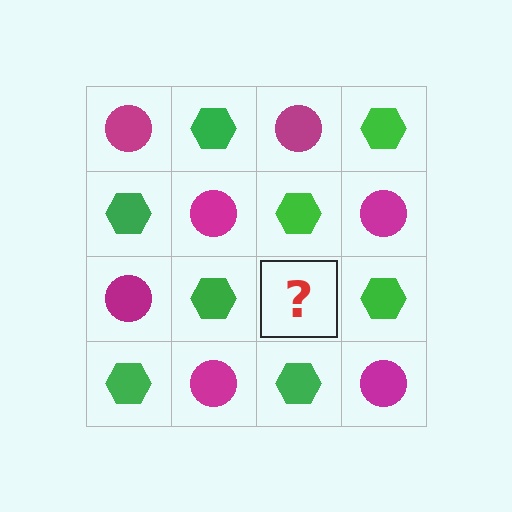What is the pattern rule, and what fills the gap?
The rule is that it alternates magenta circle and green hexagon in a checkerboard pattern. The gap should be filled with a magenta circle.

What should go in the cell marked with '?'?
The missing cell should contain a magenta circle.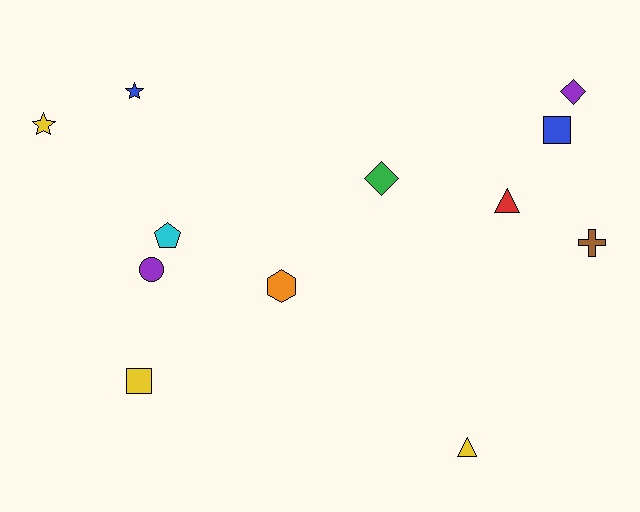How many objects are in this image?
There are 12 objects.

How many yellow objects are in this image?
There are 3 yellow objects.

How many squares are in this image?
There are 2 squares.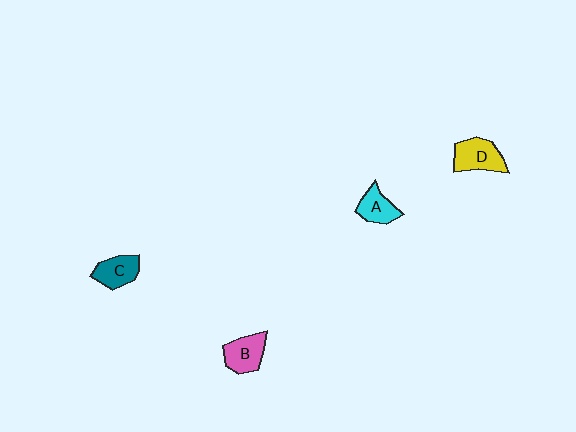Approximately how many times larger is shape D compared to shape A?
Approximately 1.3 times.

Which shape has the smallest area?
Shape A (cyan).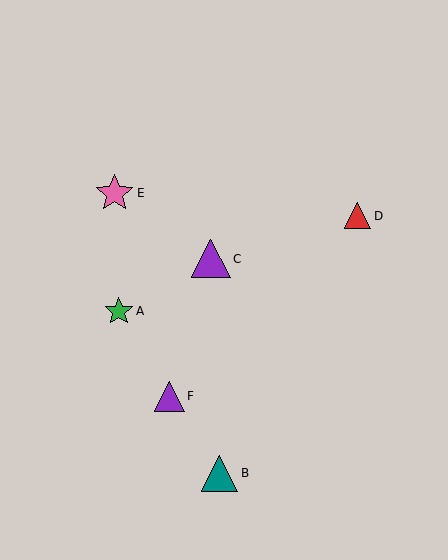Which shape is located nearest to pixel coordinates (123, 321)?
The green star (labeled A) at (119, 311) is nearest to that location.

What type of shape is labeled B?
Shape B is a teal triangle.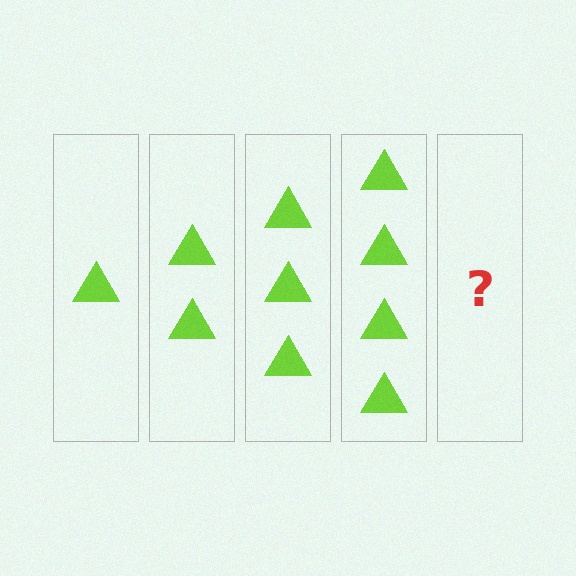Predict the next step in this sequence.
The next step is 5 triangles.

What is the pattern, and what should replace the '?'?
The pattern is that each step adds one more triangle. The '?' should be 5 triangles.